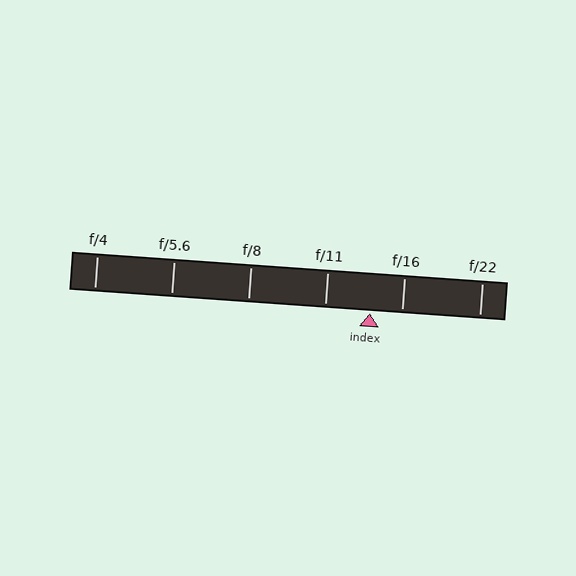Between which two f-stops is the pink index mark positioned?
The index mark is between f/11 and f/16.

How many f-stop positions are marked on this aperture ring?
There are 6 f-stop positions marked.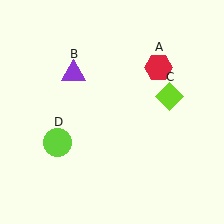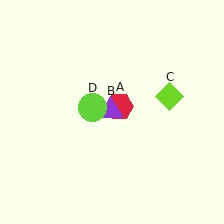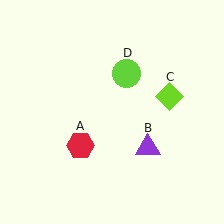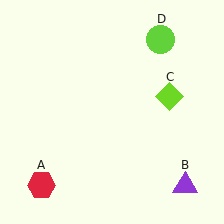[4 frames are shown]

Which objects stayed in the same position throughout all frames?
Lime diamond (object C) remained stationary.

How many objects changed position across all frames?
3 objects changed position: red hexagon (object A), purple triangle (object B), lime circle (object D).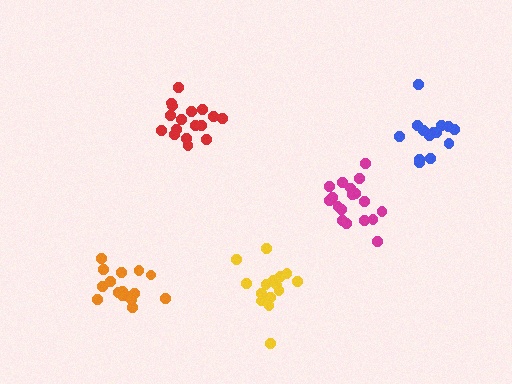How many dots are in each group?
Group 1: 18 dots, Group 2: 16 dots, Group 3: 15 dots, Group 4: 15 dots, Group 5: 17 dots (81 total).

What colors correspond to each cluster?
The clusters are colored: magenta, orange, yellow, blue, red.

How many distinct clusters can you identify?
There are 5 distinct clusters.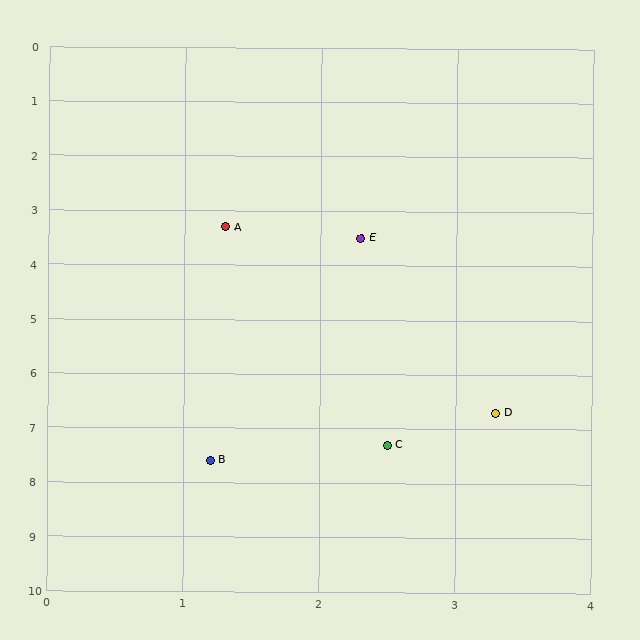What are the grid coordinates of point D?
Point D is at approximately (3.3, 6.7).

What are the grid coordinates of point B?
Point B is at approximately (1.2, 7.6).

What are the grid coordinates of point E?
Point E is at approximately (2.3, 3.5).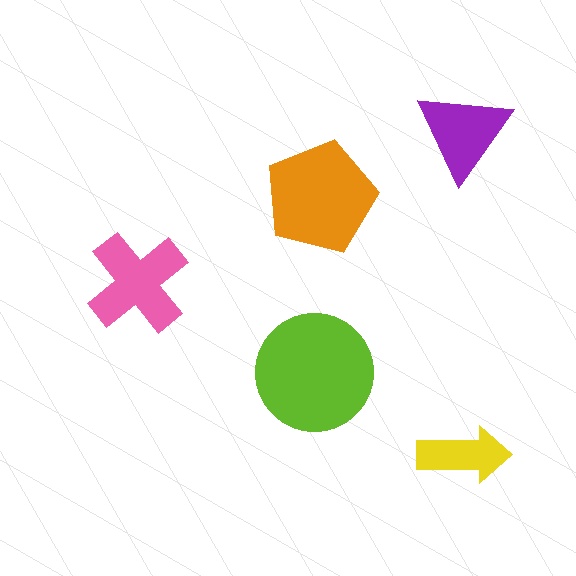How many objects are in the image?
There are 5 objects in the image.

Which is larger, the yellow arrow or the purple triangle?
The purple triangle.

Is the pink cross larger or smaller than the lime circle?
Smaller.